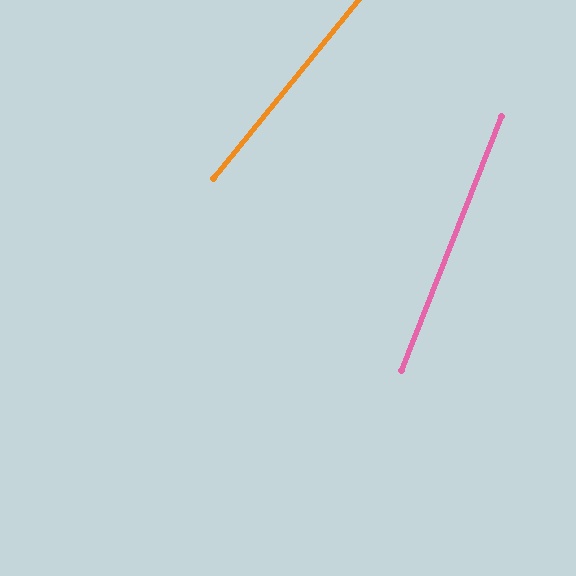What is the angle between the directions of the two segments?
Approximately 17 degrees.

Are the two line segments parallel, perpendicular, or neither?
Neither parallel nor perpendicular — they differ by about 17°.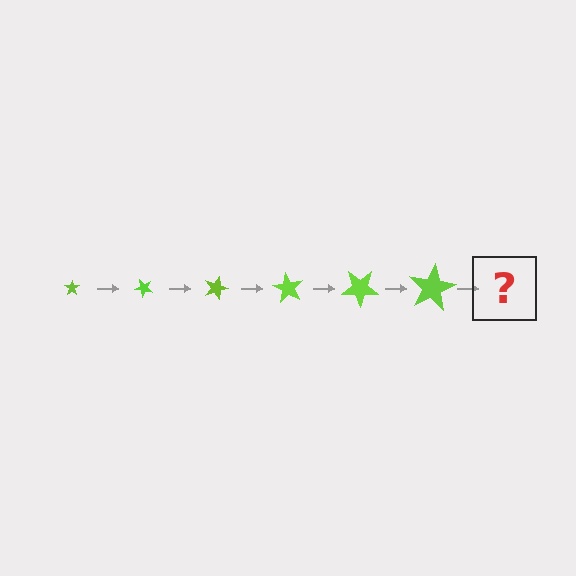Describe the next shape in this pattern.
It should be a star, larger than the previous one and rotated 270 degrees from the start.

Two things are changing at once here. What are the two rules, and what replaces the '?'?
The two rules are that the star grows larger each step and it rotates 45 degrees each step. The '?' should be a star, larger than the previous one and rotated 270 degrees from the start.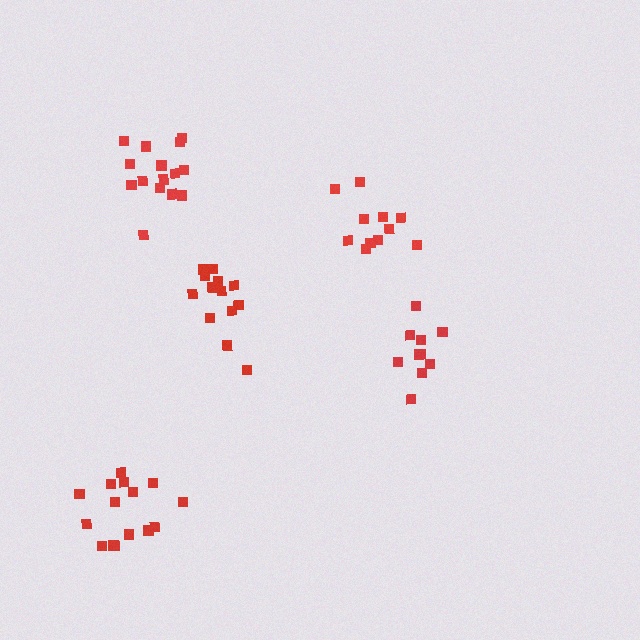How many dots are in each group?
Group 1: 11 dots, Group 2: 10 dots, Group 3: 15 dots, Group 4: 13 dots, Group 5: 15 dots (64 total).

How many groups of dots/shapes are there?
There are 5 groups.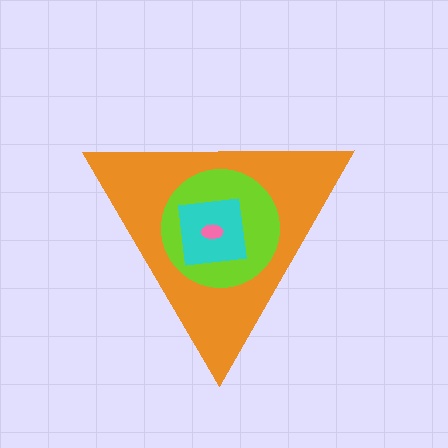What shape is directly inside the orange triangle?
The lime circle.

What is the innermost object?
The pink ellipse.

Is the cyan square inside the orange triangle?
Yes.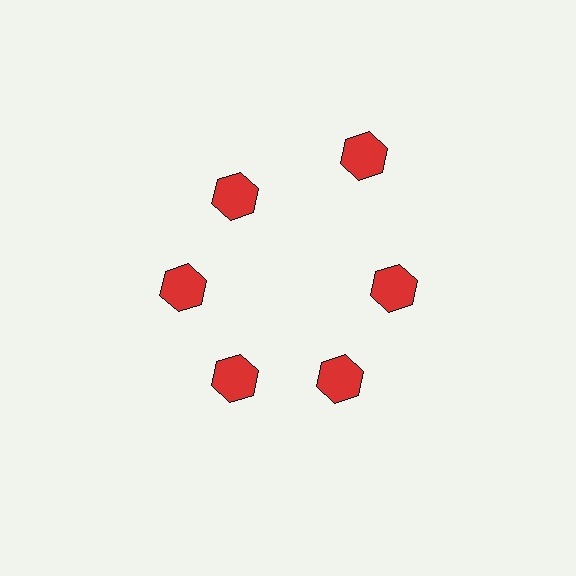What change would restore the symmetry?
The symmetry would be restored by moving it inward, back onto the ring so that all 6 hexagons sit at equal angles and equal distance from the center.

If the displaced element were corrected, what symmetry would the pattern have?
It would have 6-fold rotational symmetry — the pattern would map onto itself every 60 degrees.